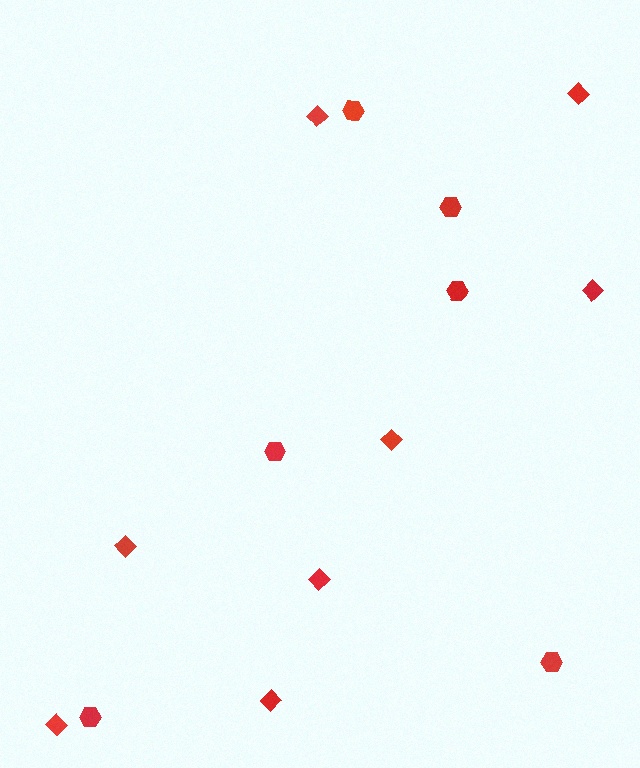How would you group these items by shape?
There are 2 groups: one group of hexagons (6) and one group of diamonds (8).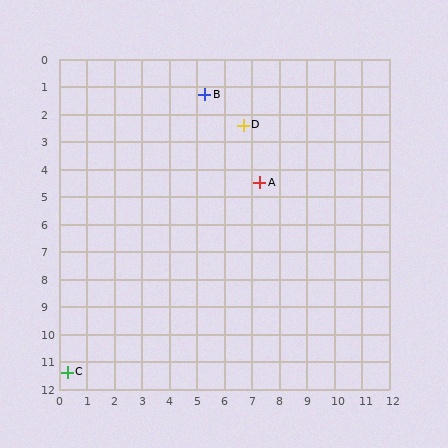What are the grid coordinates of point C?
Point C is at approximately (0.3, 11.4).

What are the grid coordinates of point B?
Point B is at approximately (5.3, 1.3).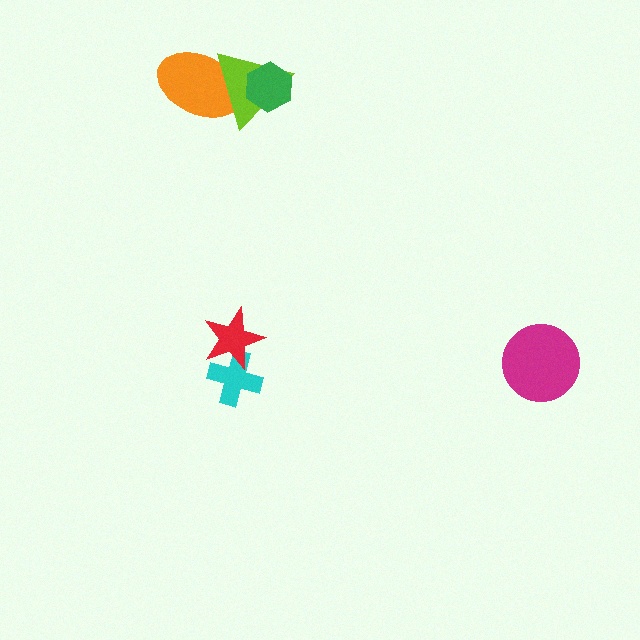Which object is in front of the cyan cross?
The red star is in front of the cyan cross.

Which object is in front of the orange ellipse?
The lime triangle is in front of the orange ellipse.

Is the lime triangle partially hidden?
Yes, it is partially covered by another shape.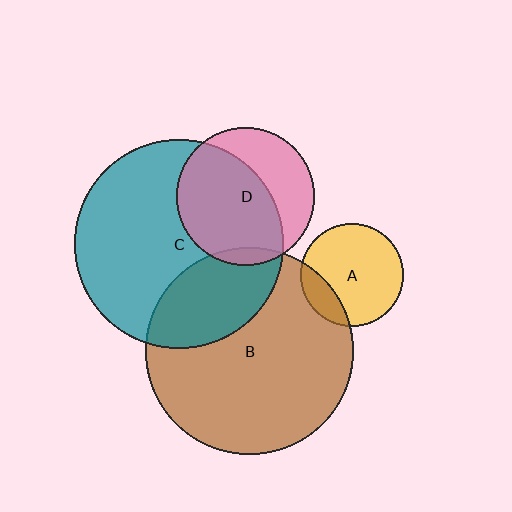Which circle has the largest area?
Circle C (teal).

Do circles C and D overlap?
Yes.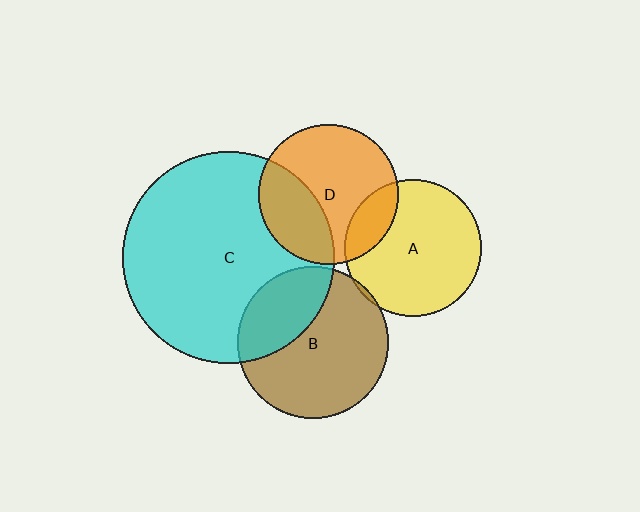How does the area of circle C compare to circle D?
Approximately 2.3 times.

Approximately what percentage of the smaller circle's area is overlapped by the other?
Approximately 5%.